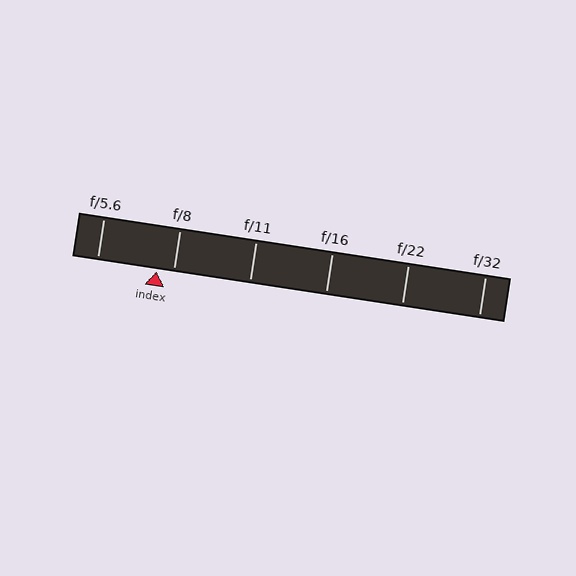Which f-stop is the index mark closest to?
The index mark is closest to f/8.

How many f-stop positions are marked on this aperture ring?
There are 6 f-stop positions marked.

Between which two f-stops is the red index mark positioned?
The index mark is between f/5.6 and f/8.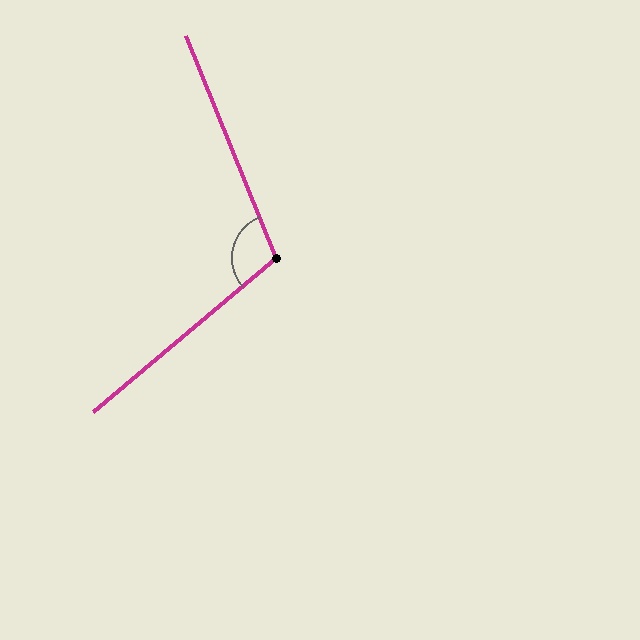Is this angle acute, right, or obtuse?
It is obtuse.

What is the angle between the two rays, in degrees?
Approximately 108 degrees.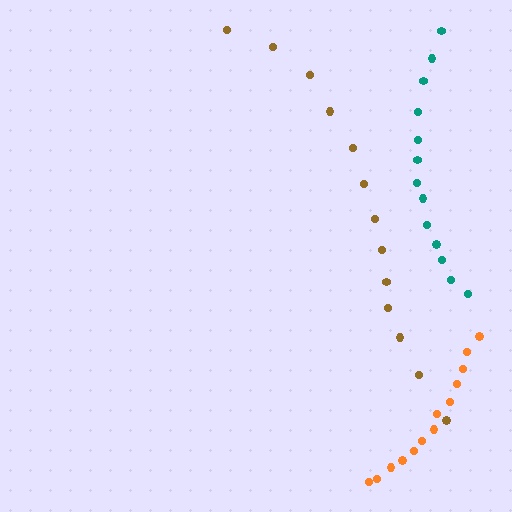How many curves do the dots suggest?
There are 3 distinct paths.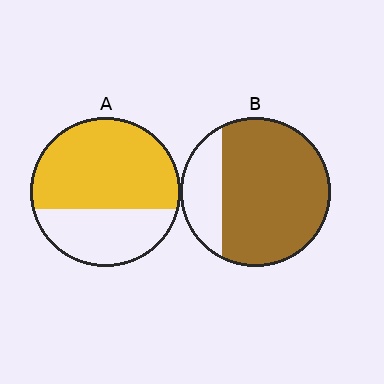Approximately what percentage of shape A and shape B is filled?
A is approximately 65% and B is approximately 75%.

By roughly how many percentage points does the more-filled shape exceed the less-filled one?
By roughly 15 percentage points (B over A).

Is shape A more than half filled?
Yes.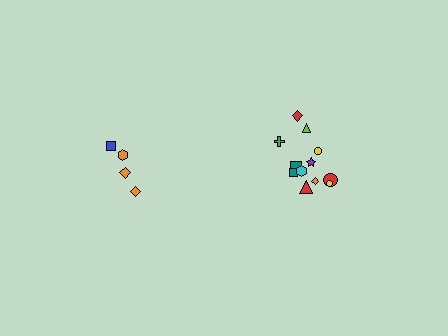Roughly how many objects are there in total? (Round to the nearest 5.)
Roughly 15 objects in total.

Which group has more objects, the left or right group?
The right group.